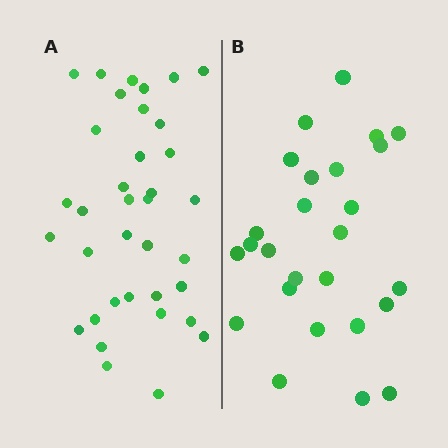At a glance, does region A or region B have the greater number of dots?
Region A (the left region) has more dots.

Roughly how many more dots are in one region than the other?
Region A has roughly 10 or so more dots than region B.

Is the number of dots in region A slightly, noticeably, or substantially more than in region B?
Region A has noticeably more, but not dramatically so. The ratio is roughly 1.4 to 1.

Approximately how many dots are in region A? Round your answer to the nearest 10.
About 40 dots. (The exact count is 36, which rounds to 40.)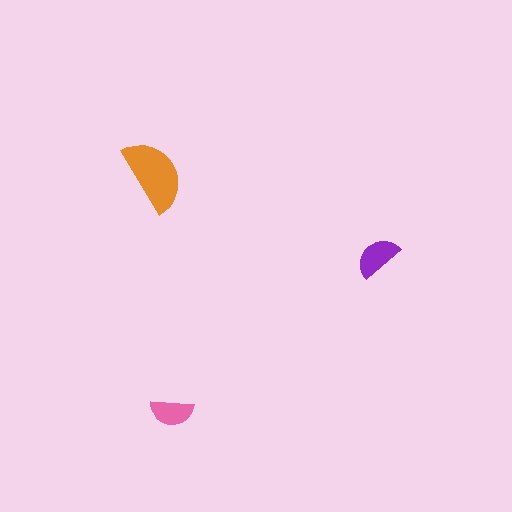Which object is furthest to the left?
The orange semicircle is leftmost.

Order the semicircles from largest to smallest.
the orange one, the purple one, the pink one.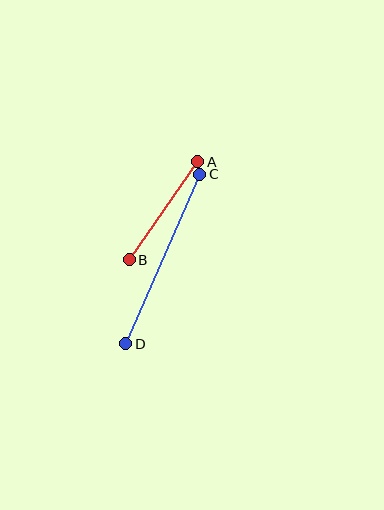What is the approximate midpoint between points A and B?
The midpoint is at approximately (164, 211) pixels.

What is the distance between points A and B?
The distance is approximately 120 pixels.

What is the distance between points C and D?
The distance is approximately 185 pixels.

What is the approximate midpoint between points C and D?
The midpoint is at approximately (163, 259) pixels.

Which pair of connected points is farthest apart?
Points C and D are farthest apart.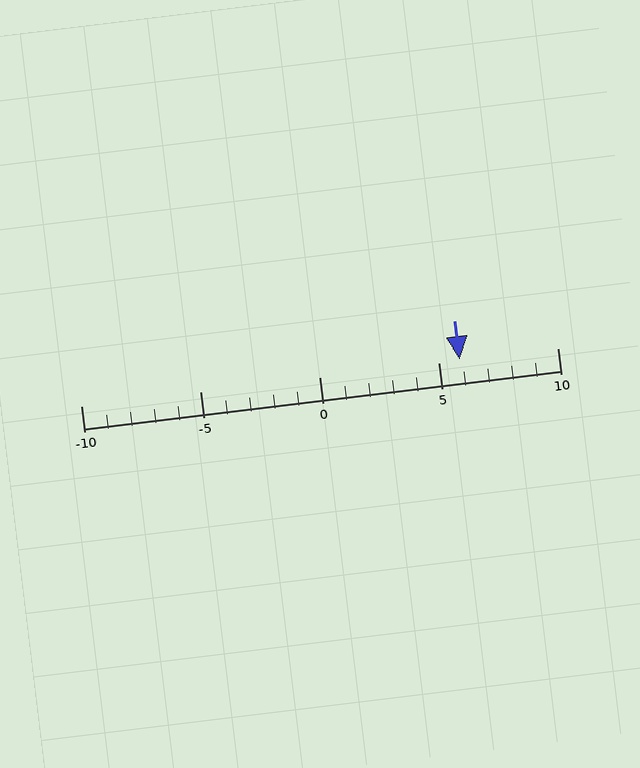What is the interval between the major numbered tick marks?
The major tick marks are spaced 5 units apart.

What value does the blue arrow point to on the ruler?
The blue arrow points to approximately 6.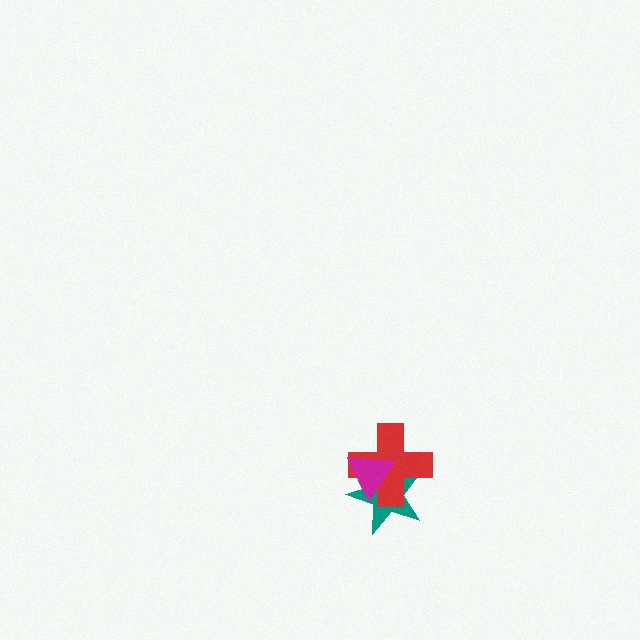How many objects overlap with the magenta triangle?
2 objects overlap with the magenta triangle.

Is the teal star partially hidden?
Yes, it is partially covered by another shape.